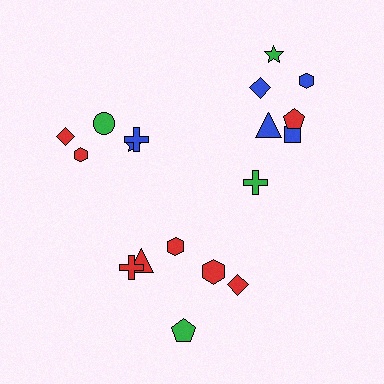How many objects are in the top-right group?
There are 7 objects.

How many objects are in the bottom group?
There are 6 objects.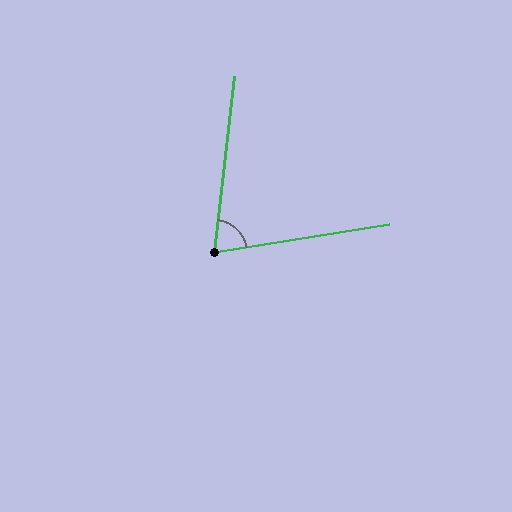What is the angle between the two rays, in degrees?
Approximately 74 degrees.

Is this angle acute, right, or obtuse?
It is acute.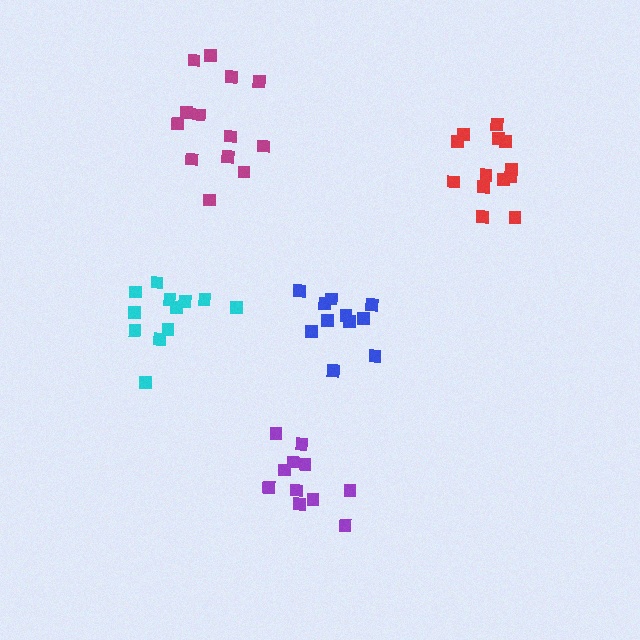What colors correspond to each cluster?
The clusters are colored: purple, cyan, blue, red, magenta.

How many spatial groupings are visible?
There are 5 spatial groupings.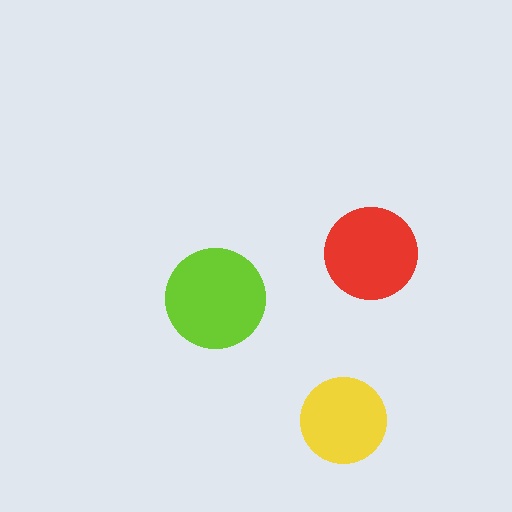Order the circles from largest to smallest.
the lime one, the red one, the yellow one.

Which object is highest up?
The red circle is topmost.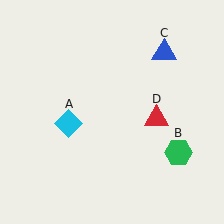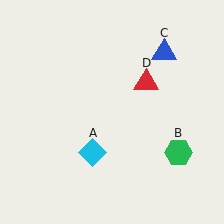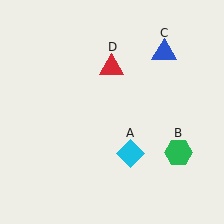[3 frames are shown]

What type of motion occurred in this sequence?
The cyan diamond (object A), red triangle (object D) rotated counterclockwise around the center of the scene.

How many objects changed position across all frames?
2 objects changed position: cyan diamond (object A), red triangle (object D).